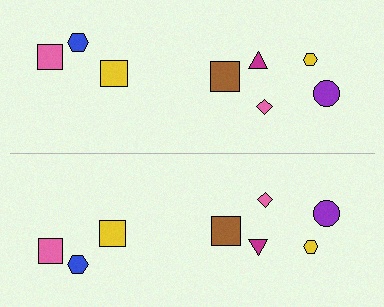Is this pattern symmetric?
Yes, this pattern has bilateral (reflection) symmetry.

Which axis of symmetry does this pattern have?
The pattern has a horizontal axis of symmetry running through the center of the image.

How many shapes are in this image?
There are 16 shapes in this image.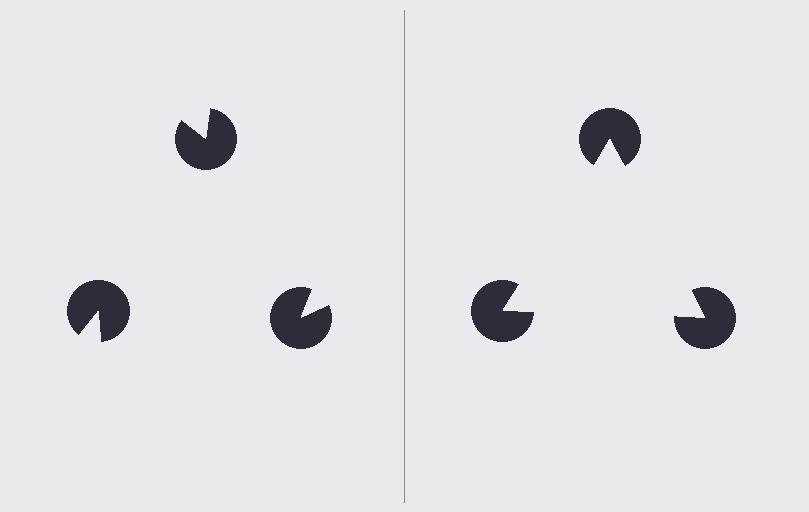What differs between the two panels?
The pac-man discs are positioned identically on both sides; only the wedge orientations differ. On the right they align to a triangle; on the left they are misaligned.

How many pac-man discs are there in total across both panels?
6 — 3 on each side.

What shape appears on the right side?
An illusory triangle.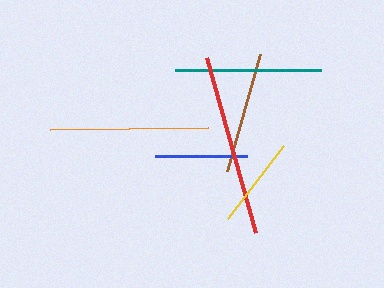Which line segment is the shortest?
The yellow line is the shortest at approximately 92 pixels.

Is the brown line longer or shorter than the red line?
The red line is longer than the brown line.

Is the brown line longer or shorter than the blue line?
The brown line is longer than the blue line.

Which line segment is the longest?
The red line is the longest at approximately 182 pixels.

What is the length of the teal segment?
The teal segment is approximately 145 pixels long.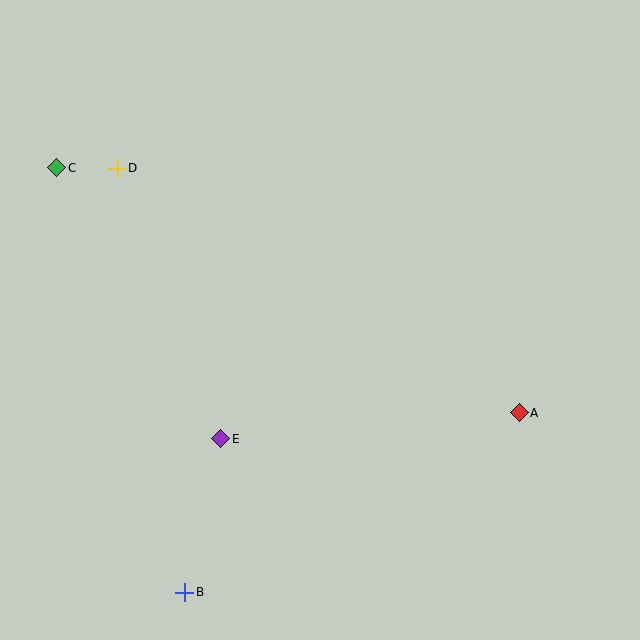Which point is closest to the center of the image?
Point E at (221, 439) is closest to the center.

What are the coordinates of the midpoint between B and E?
The midpoint between B and E is at (203, 515).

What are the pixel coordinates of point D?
Point D is at (117, 168).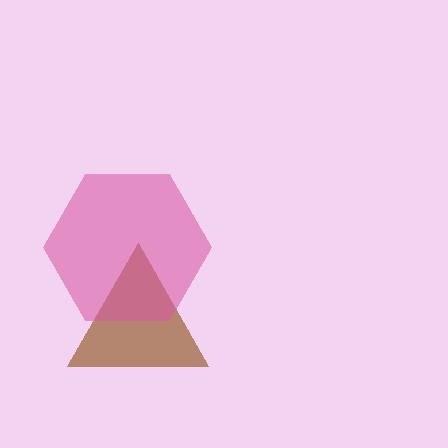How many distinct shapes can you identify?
There are 2 distinct shapes: a brown triangle, a pink hexagon.